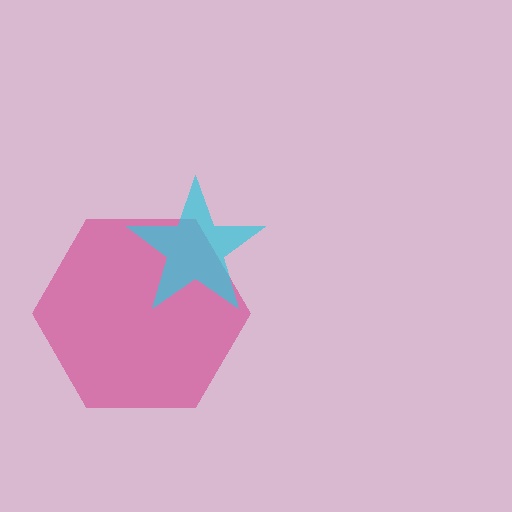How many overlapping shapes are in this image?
There are 2 overlapping shapes in the image.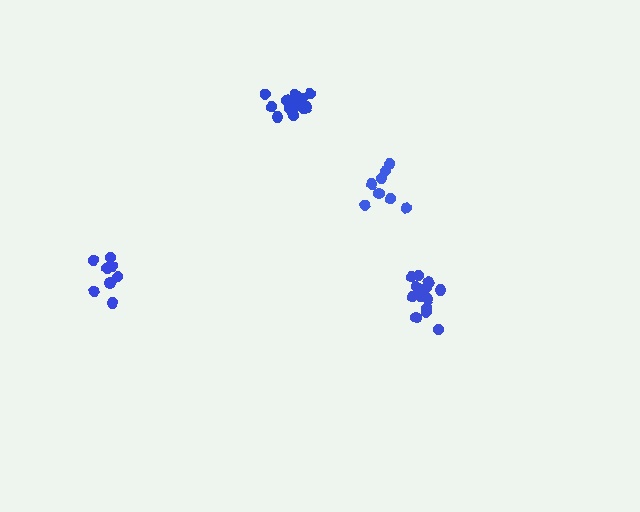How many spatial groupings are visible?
There are 4 spatial groupings.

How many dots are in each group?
Group 1: 8 dots, Group 2: 14 dots, Group 3: 14 dots, Group 4: 9 dots (45 total).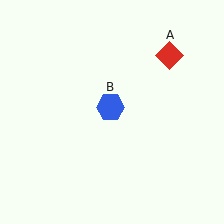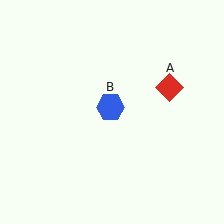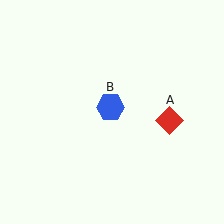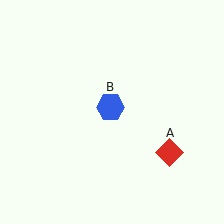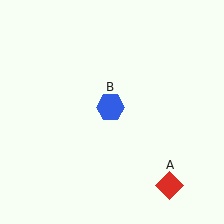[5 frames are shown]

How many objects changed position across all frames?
1 object changed position: red diamond (object A).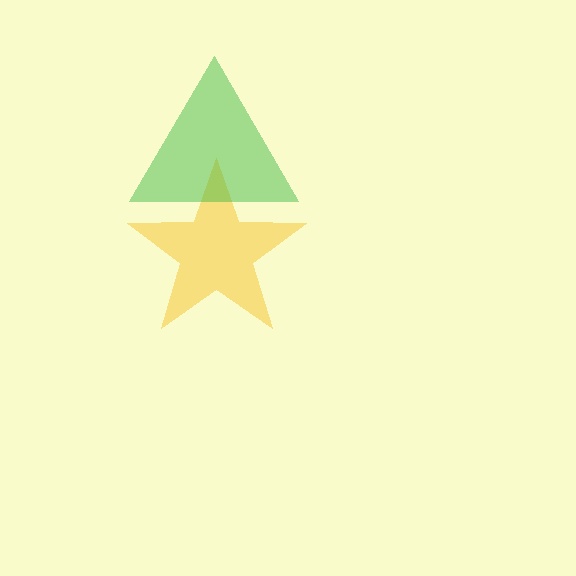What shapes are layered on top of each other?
The layered shapes are: a yellow star, a green triangle.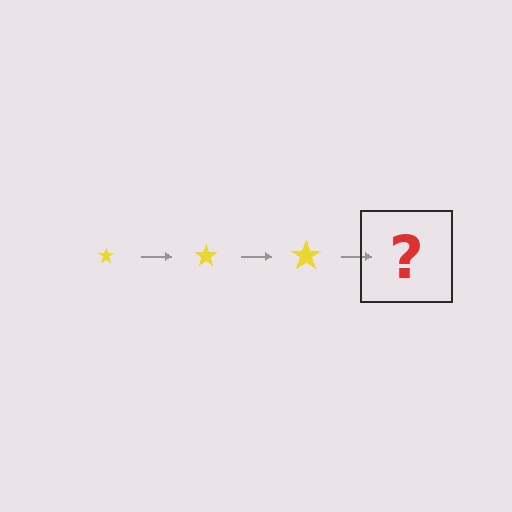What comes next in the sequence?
The next element should be a yellow star, larger than the previous one.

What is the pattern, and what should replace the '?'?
The pattern is that the star gets progressively larger each step. The '?' should be a yellow star, larger than the previous one.